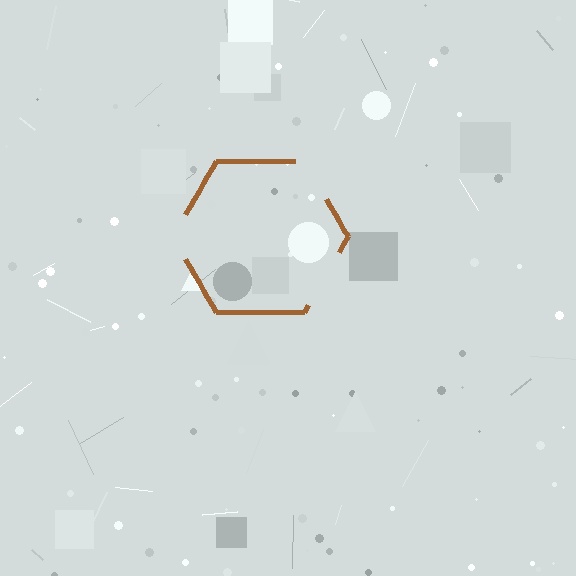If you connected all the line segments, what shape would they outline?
They would outline a hexagon.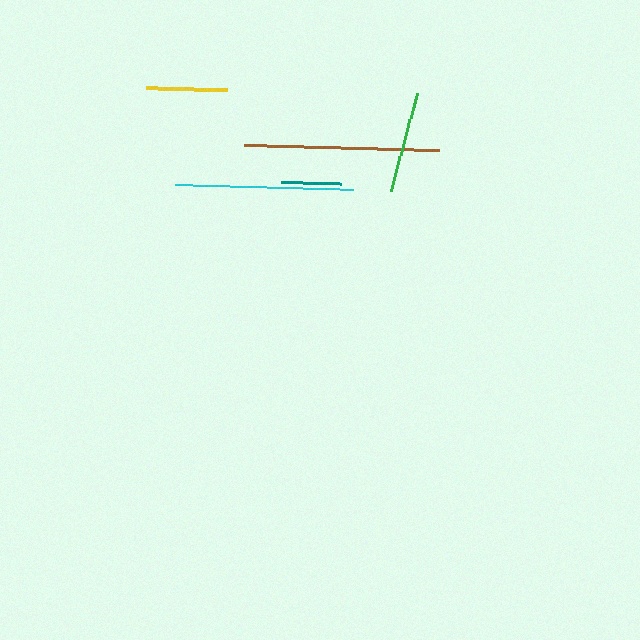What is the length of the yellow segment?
The yellow segment is approximately 80 pixels long.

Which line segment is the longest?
The brown line is the longest at approximately 194 pixels.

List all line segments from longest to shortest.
From longest to shortest: brown, cyan, green, yellow, teal.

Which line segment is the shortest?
The teal line is the shortest at approximately 60 pixels.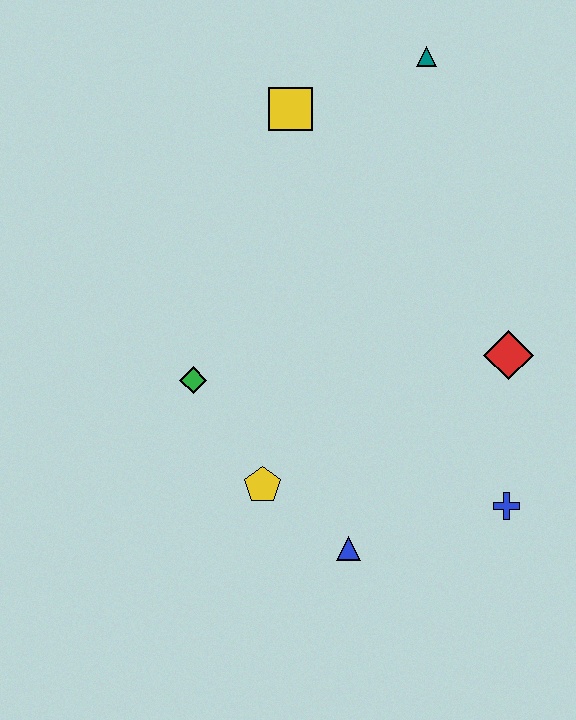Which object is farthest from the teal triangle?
The blue triangle is farthest from the teal triangle.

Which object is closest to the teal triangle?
The yellow square is closest to the teal triangle.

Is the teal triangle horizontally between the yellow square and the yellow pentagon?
No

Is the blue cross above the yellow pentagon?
No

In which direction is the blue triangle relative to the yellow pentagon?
The blue triangle is to the right of the yellow pentagon.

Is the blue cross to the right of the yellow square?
Yes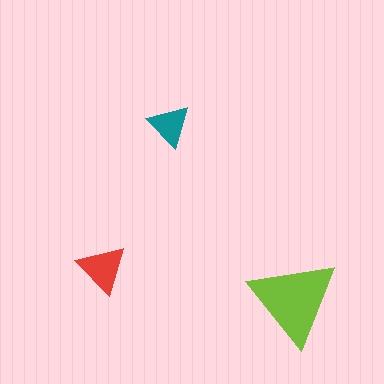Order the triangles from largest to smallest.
the lime one, the red one, the teal one.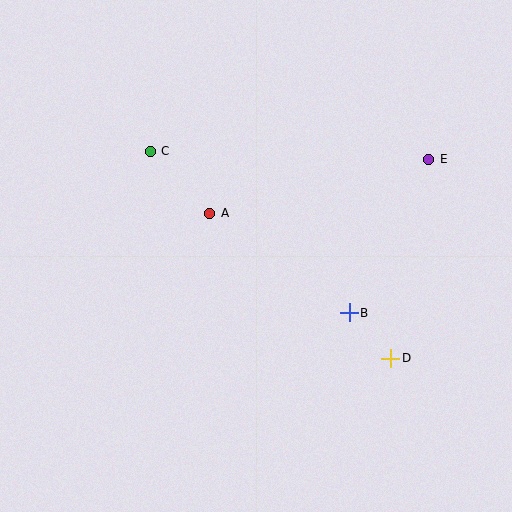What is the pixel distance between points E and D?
The distance between E and D is 202 pixels.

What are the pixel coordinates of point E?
Point E is at (429, 159).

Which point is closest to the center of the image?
Point A at (210, 213) is closest to the center.